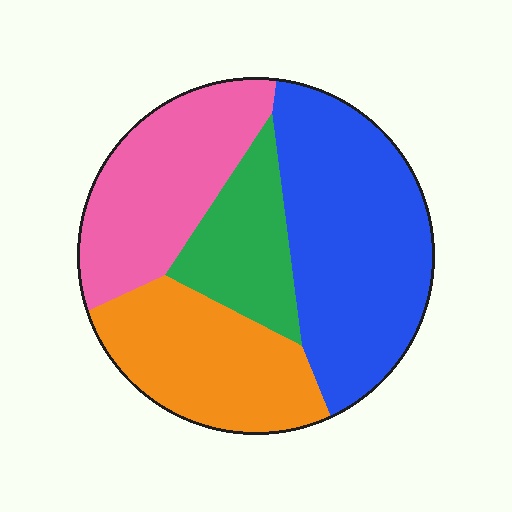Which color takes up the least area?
Green, at roughly 15%.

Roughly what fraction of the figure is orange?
Orange covers 24% of the figure.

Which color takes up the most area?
Blue, at roughly 35%.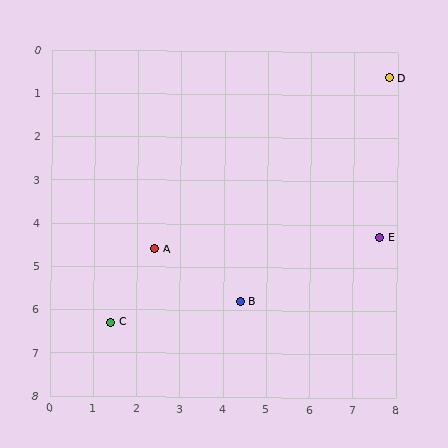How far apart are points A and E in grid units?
Points A and E are about 5.2 grid units apart.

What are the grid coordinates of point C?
Point C is at approximately (1.4, 6.3).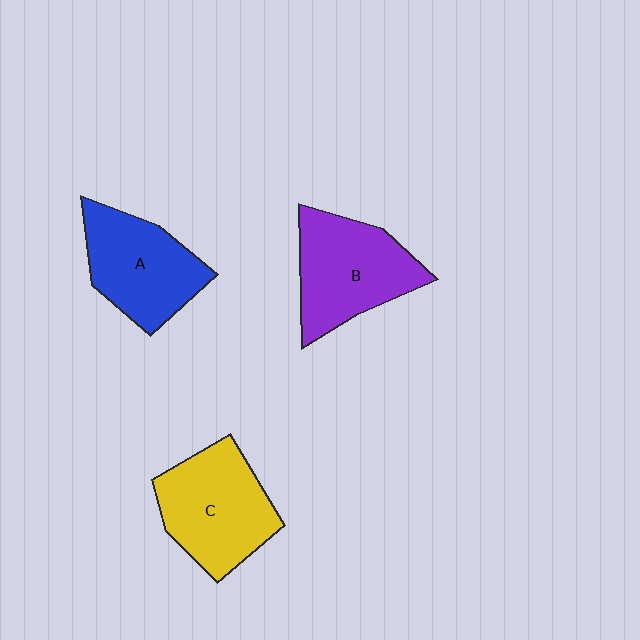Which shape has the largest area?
Shape C (yellow).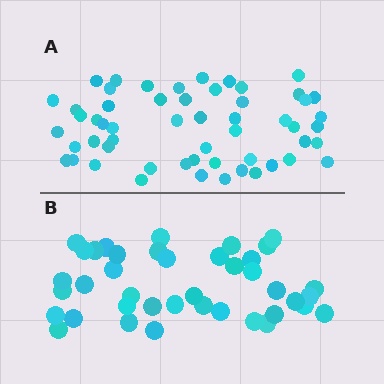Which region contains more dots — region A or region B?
Region A (the top region) has more dots.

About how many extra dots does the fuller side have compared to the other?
Region A has approximately 15 more dots than region B.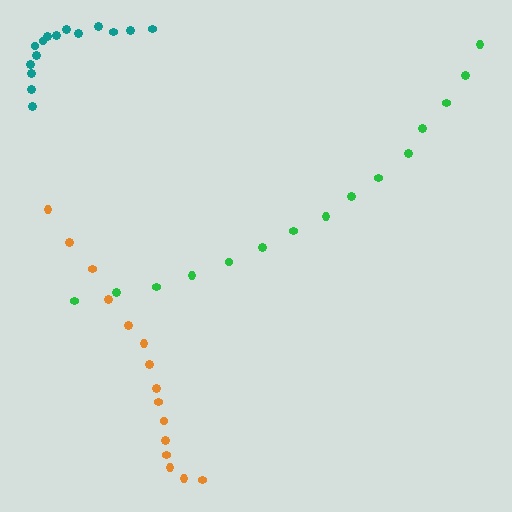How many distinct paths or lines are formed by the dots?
There are 3 distinct paths.